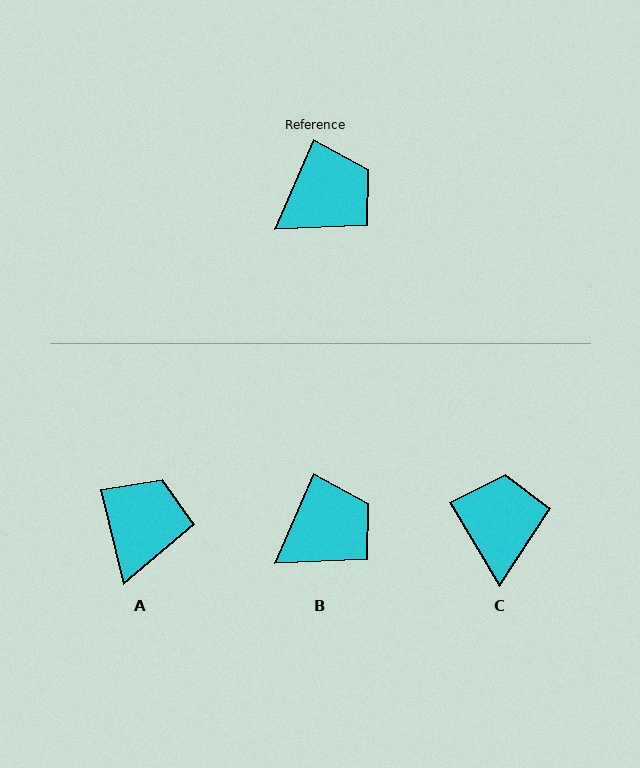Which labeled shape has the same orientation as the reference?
B.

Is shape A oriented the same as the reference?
No, it is off by about 37 degrees.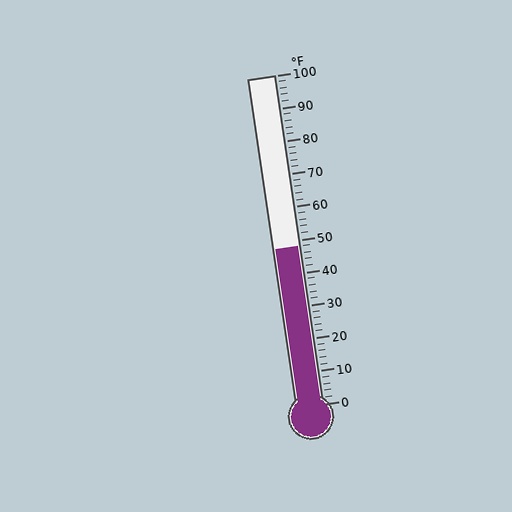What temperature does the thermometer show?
The thermometer shows approximately 48°F.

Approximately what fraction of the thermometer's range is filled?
The thermometer is filled to approximately 50% of its range.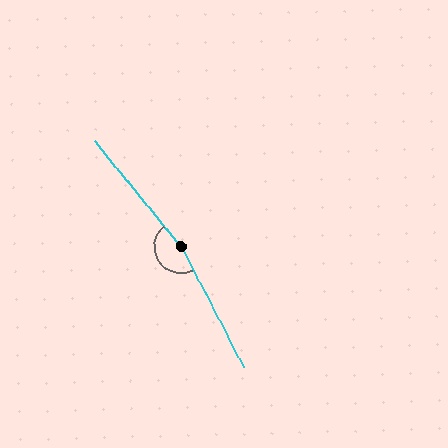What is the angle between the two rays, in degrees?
Approximately 168 degrees.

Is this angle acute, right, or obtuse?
It is obtuse.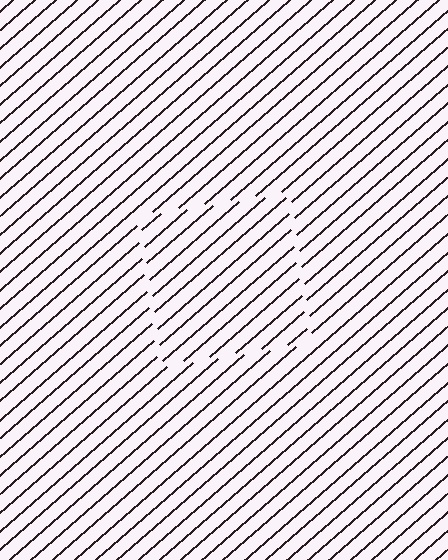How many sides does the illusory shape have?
4 sides — the line-ends trace a square.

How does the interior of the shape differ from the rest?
The interior of the shape contains the same grating, shifted by half a period — the contour is defined by the phase discontinuity where line-ends from the inner and outer gratings abut.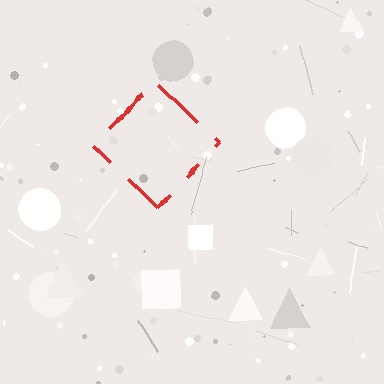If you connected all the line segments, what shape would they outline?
They would outline a diamond.